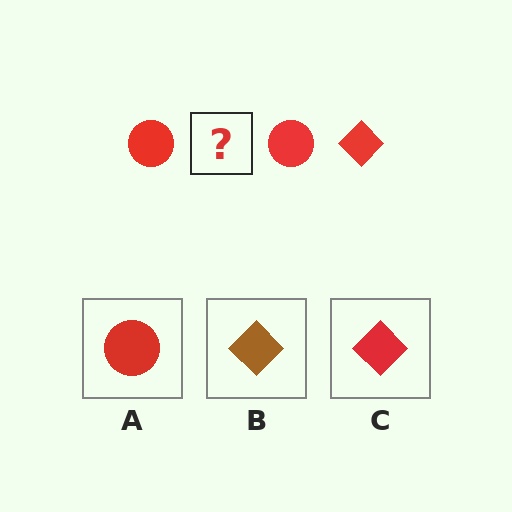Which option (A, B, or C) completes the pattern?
C.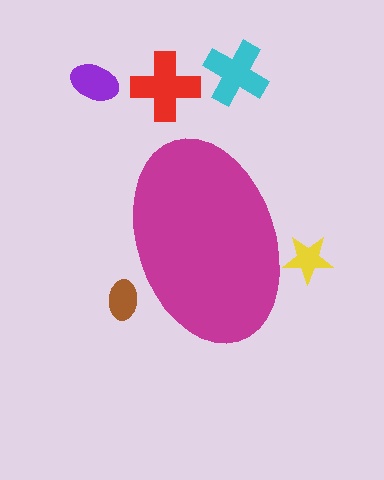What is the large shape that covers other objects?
A magenta ellipse.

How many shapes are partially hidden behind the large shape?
2 shapes are partially hidden.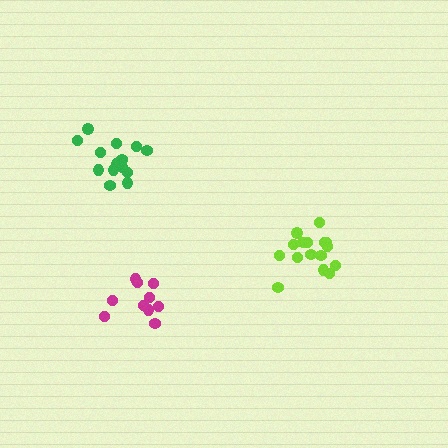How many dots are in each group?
Group 1: 14 dots, Group 2: 10 dots, Group 3: 16 dots (40 total).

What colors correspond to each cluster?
The clusters are colored: green, magenta, lime.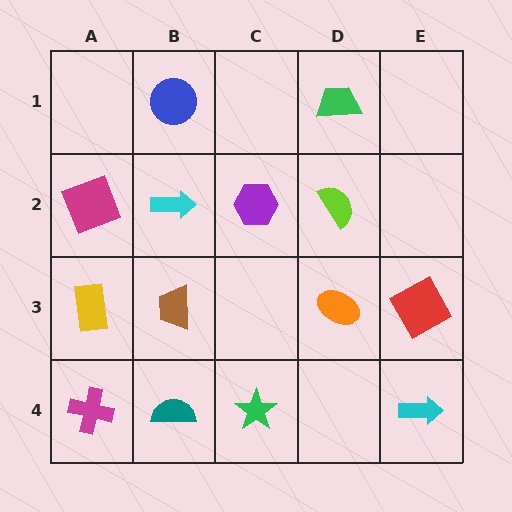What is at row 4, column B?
A teal semicircle.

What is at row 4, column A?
A magenta cross.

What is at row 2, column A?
A magenta square.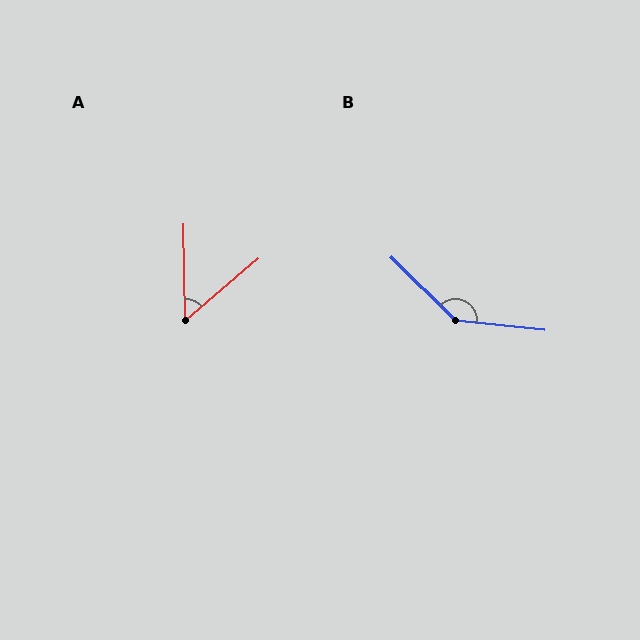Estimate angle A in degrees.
Approximately 51 degrees.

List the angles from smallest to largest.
A (51°), B (141°).